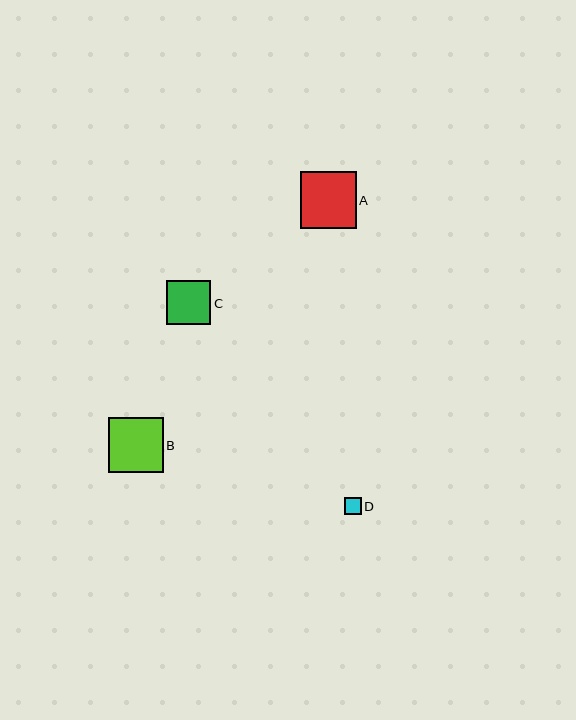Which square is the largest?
Square A is the largest with a size of approximately 56 pixels.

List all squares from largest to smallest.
From largest to smallest: A, B, C, D.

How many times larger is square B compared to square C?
Square B is approximately 1.2 times the size of square C.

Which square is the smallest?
Square D is the smallest with a size of approximately 17 pixels.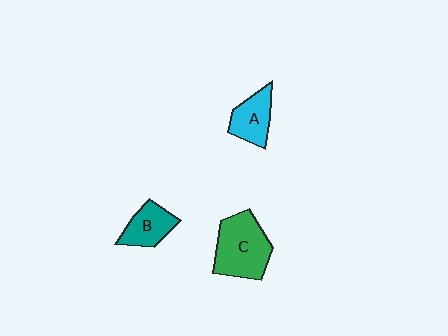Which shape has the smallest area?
Shape B (teal).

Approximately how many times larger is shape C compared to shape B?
Approximately 1.7 times.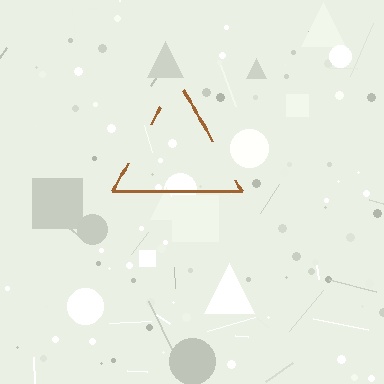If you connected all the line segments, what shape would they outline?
They would outline a triangle.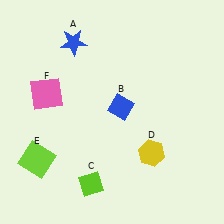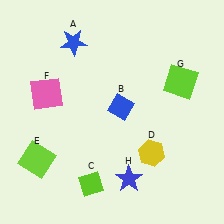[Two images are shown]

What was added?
A lime square (G), a blue star (H) were added in Image 2.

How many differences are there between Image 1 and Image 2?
There are 2 differences between the two images.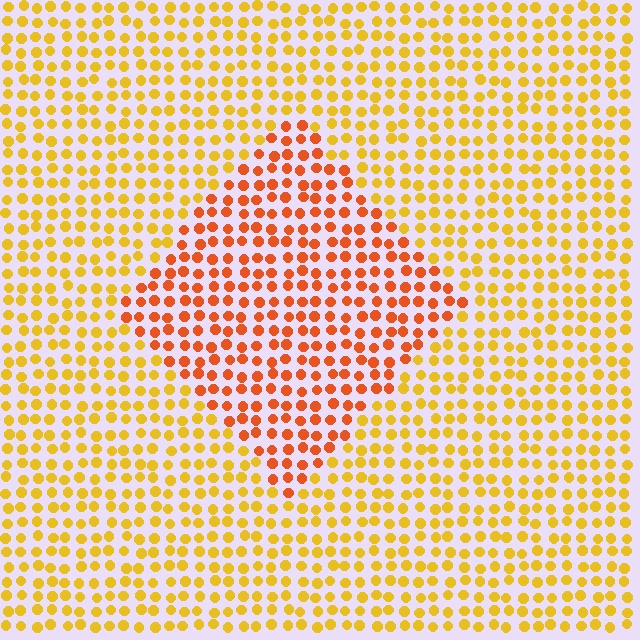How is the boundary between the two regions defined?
The boundary is defined purely by a slight shift in hue (about 33 degrees). Spacing, size, and orientation are identical on both sides.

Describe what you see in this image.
The image is filled with small yellow elements in a uniform arrangement. A diamond-shaped region is visible where the elements are tinted to a slightly different hue, forming a subtle color boundary.